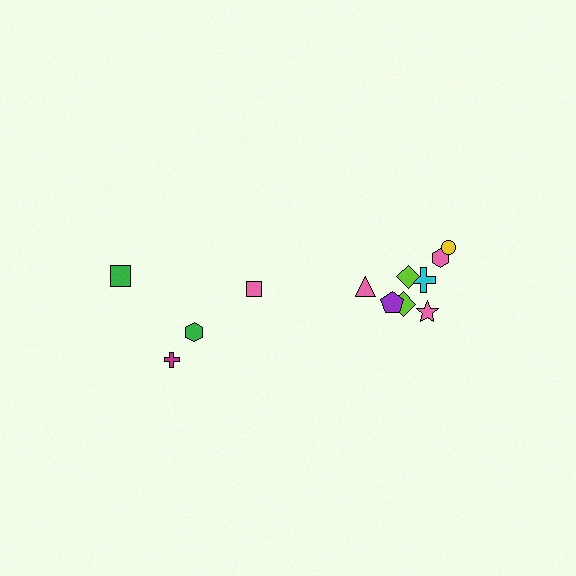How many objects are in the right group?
There are 8 objects.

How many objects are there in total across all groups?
There are 12 objects.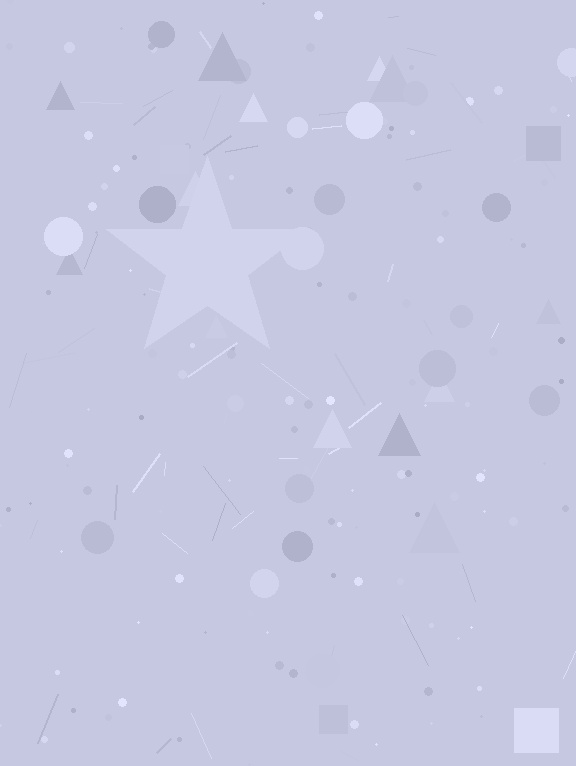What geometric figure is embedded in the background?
A star is embedded in the background.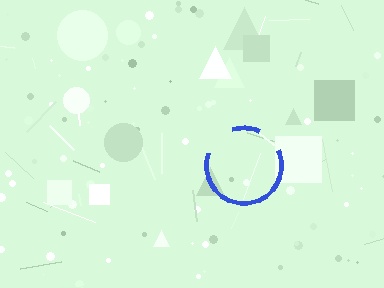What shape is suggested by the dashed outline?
The dashed outline suggests a circle.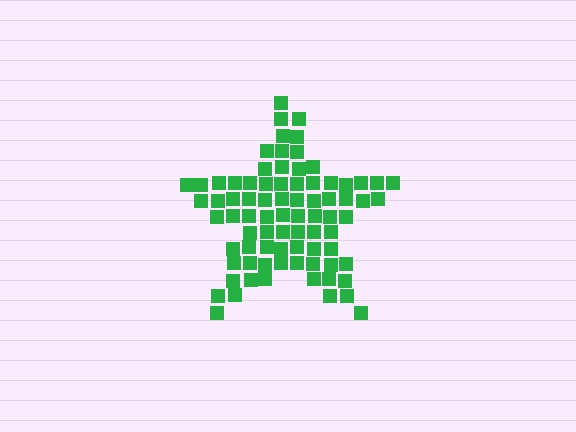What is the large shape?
The large shape is a star.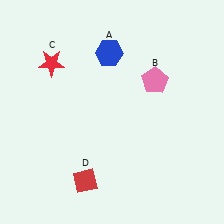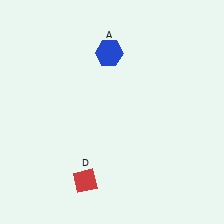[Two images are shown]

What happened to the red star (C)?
The red star (C) was removed in Image 2. It was in the top-left area of Image 1.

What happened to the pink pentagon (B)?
The pink pentagon (B) was removed in Image 2. It was in the top-right area of Image 1.